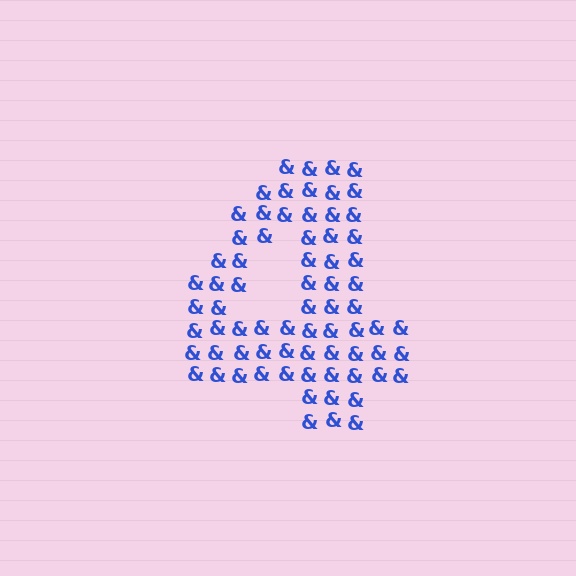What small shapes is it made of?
It is made of small ampersands.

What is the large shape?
The large shape is the digit 4.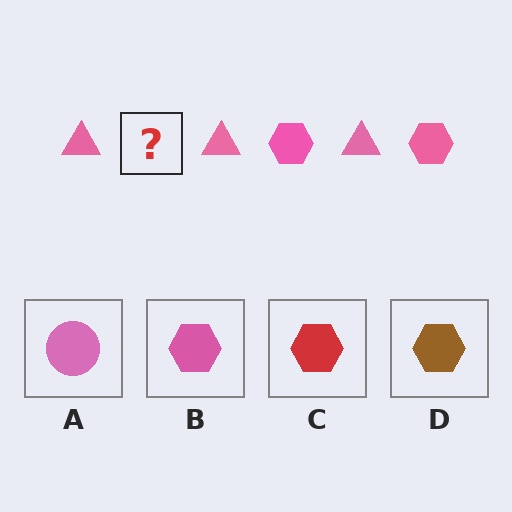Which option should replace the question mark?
Option B.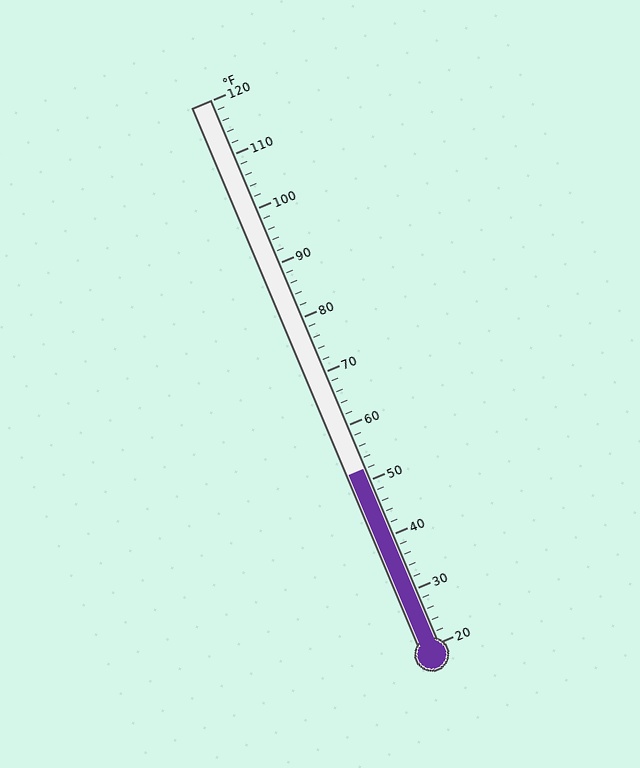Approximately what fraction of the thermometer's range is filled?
The thermometer is filled to approximately 30% of its range.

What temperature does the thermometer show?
The thermometer shows approximately 52°F.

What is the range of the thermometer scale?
The thermometer scale ranges from 20°F to 120°F.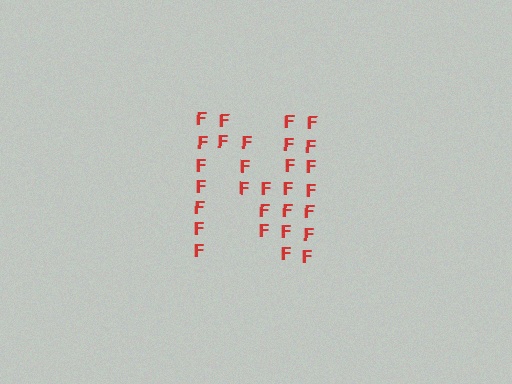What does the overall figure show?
The overall figure shows the letter N.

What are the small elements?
The small elements are letter F's.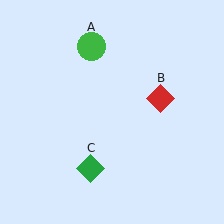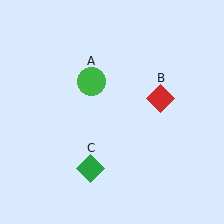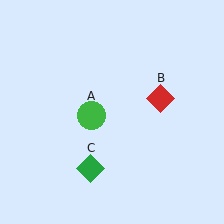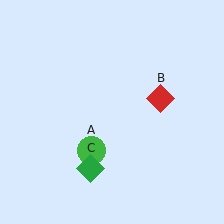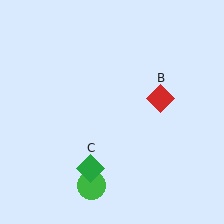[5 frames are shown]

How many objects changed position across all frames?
1 object changed position: green circle (object A).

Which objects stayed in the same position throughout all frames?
Red diamond (object B) and green diamond (object C) remained stationary.